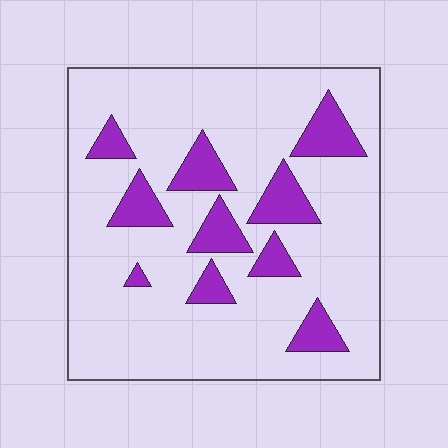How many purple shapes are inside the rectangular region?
10.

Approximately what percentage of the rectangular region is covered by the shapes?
Approximately 20%.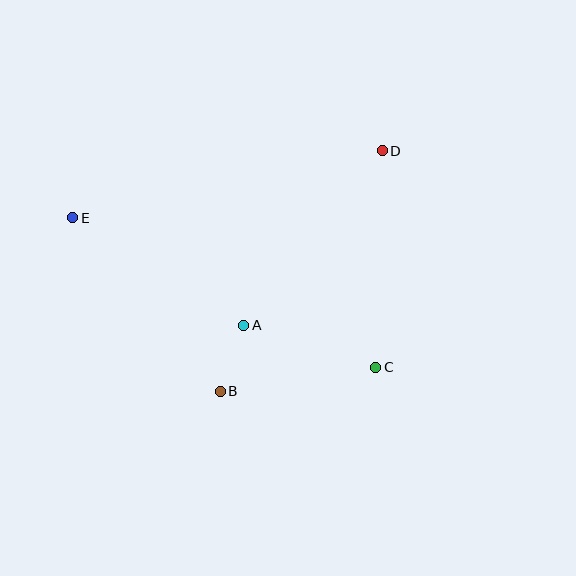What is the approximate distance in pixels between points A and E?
The distance between A and E is approximately 202 pixels.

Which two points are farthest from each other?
Points C and E are farthest from each other.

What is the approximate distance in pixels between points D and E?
The distance between D and E is approximately 316 pixels.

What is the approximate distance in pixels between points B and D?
The distance between B and D is approximately 290 pixels.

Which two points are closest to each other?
Points A and B are closest to each other.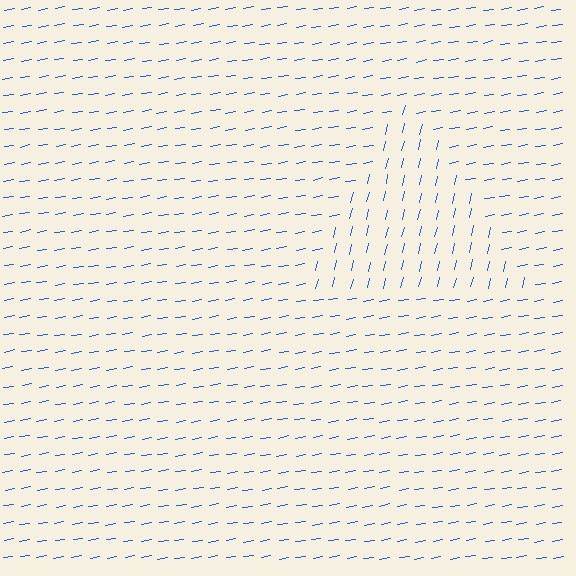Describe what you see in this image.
The image is filled with small blue line segments. A triangle region in the image has lines oriented differently from the surrounding lines, creating a visible texture boundary.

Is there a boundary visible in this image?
Yes, there is a texture boundary formed by a change in line orientation.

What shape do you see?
I see a triangle.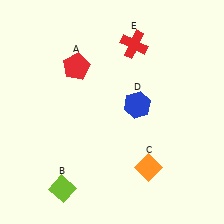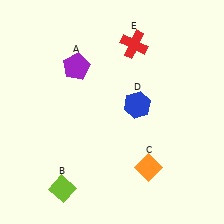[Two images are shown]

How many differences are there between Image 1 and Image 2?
There is 1 difference between the two images.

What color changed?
The pentagon (A) changed from red in Image 1 to purple in Image 2.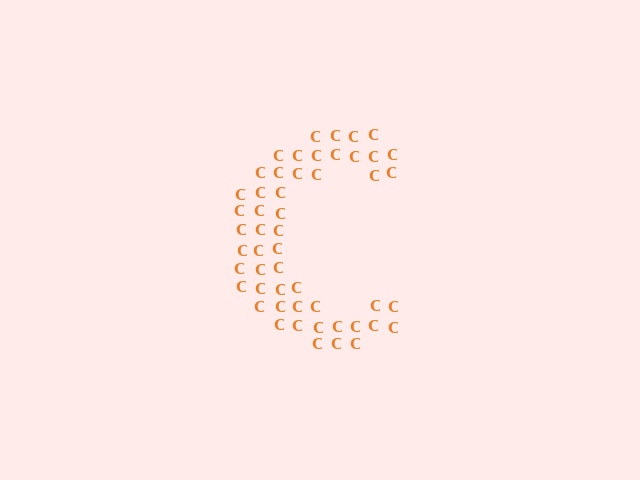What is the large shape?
The large shape is the letter C.